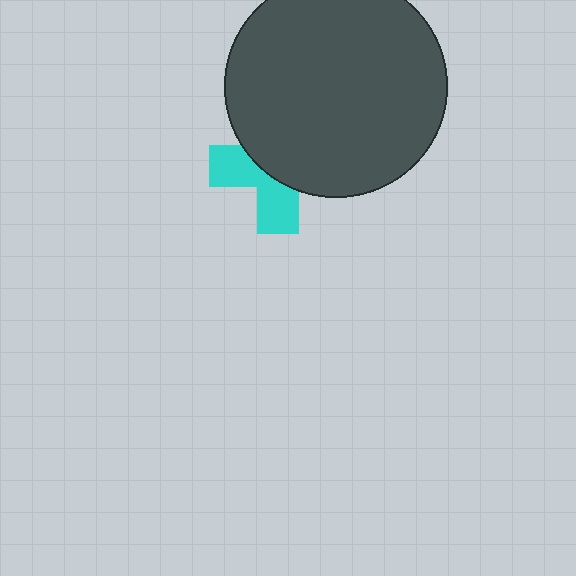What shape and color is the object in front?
The object in front is a dark gray circle.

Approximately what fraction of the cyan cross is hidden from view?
Roughly 59% of the cyan cross is hidden behind the dark gray circle.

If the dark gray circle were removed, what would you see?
You would see the complete cyan cross.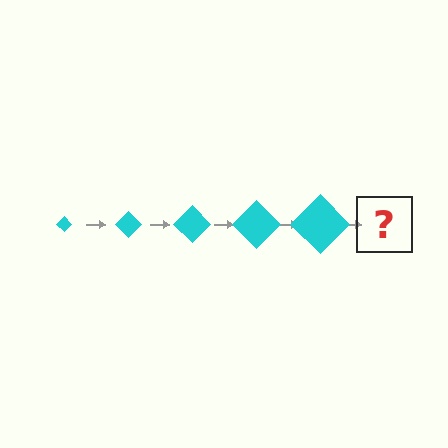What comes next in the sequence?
The next element should be a cyan diamond, larger than the previous one.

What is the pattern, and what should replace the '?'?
The pattern is that the diamond gets progressively larger each step. The '?' should be a cyan diamond, larger than the previous one.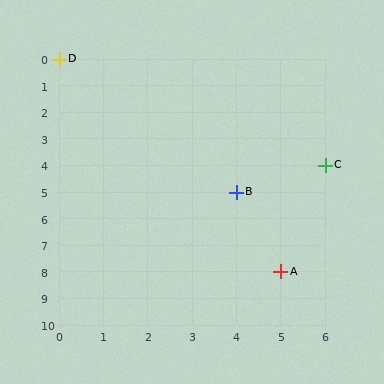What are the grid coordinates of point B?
Point B is at grid coordinates (4, 5).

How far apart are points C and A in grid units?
Points C and A are 1 column and 4 rows apart (about 4.1 grid units diagonally).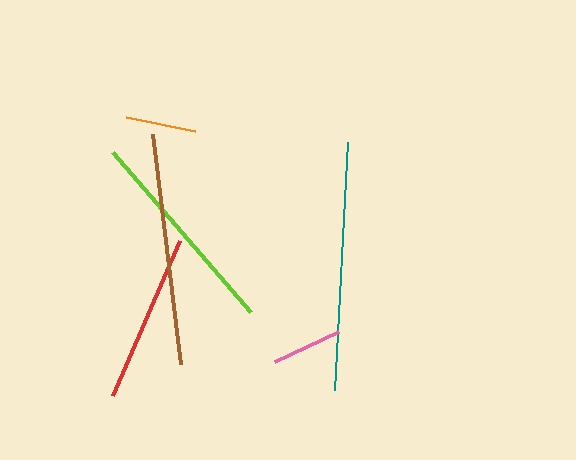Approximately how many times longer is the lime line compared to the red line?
The lime line is approximately 1.3 times the length of the red line.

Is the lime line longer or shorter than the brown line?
The brown line is longer than the lime line.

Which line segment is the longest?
The teal line is the longest at approximately 248 pixels.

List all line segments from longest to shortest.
From longest to shortest: teal, brown, lime, red, pink, orange.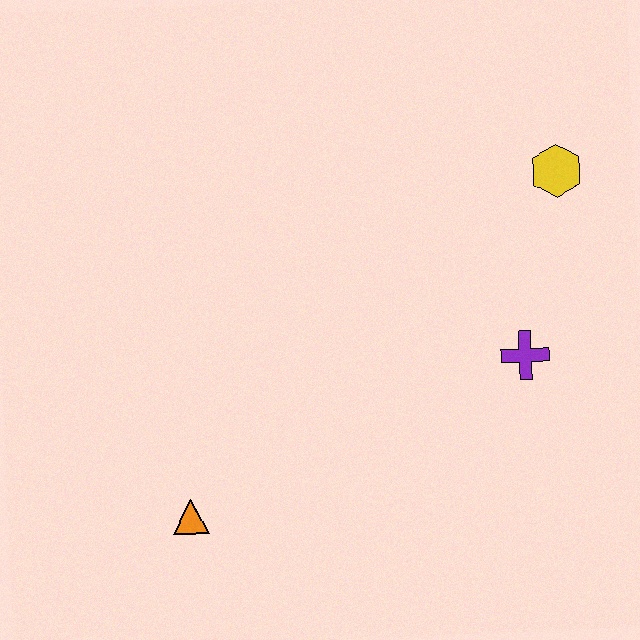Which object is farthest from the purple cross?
The orange triangle is farthest from the purple cross.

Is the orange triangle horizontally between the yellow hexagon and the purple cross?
No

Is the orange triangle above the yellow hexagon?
No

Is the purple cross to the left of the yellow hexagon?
Yes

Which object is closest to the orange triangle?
The purple cross is closest to the orange triangle.